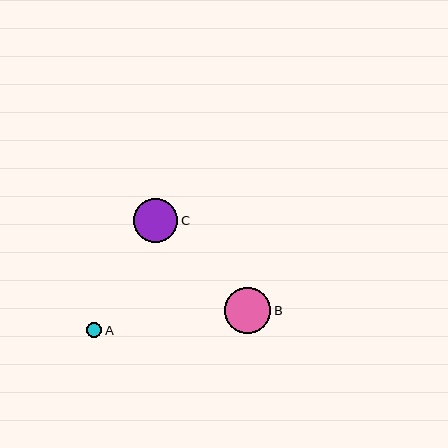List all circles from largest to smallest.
From largest to smallest: B, C, A.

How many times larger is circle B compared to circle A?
Circle B is approximately 3.0 times the size of circle A.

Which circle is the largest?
Circle B is the largest with a size of approximately 46 pixels.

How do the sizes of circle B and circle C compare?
Circle B and circle C are approximately the same size.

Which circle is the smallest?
Circle A is the smallest with a size of approximately 16 pixels.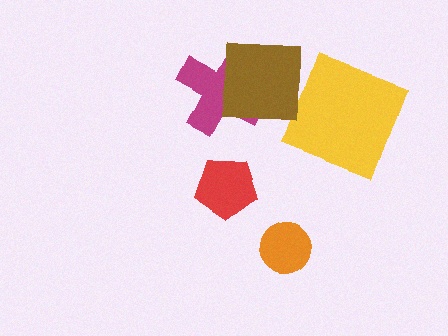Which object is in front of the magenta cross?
The brown square is in front of the magenta cross.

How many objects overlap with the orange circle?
0 objects overlap with the orange circle.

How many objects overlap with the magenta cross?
1 object overlaps with the magenta cross.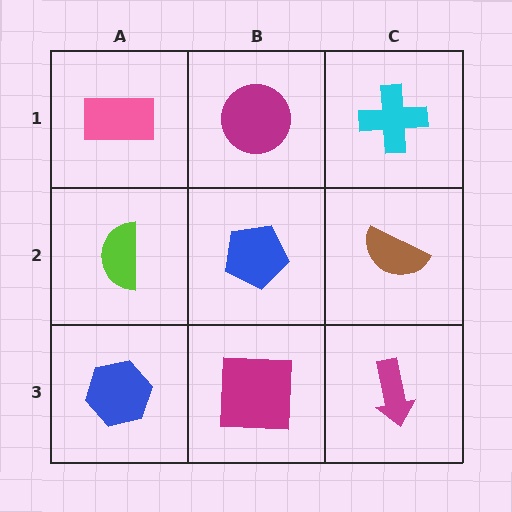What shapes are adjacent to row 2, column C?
A cyan cross (row 1, column C), a magenta arrow (row 3, column C), a blue pentagon (row 2, column B).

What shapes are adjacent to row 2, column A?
A pink rectangle (row 1, column A), a blue hexagon (row 3, column A), a blue pentagon (row 2, column B).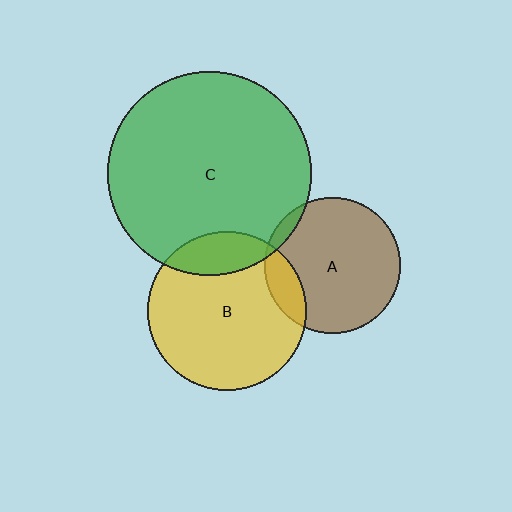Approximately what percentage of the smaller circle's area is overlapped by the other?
Approximately 5%.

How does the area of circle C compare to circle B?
Approximately 1.6 times.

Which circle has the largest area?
Circle C (green).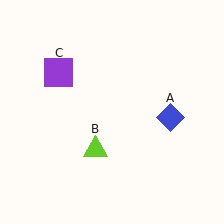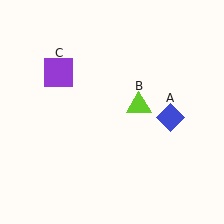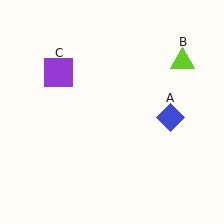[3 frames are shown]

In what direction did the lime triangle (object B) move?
The lime triangle (object B) moved up and to the right.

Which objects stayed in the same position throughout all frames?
Blue diamond (object A) and purple square (object C) remained stationary.